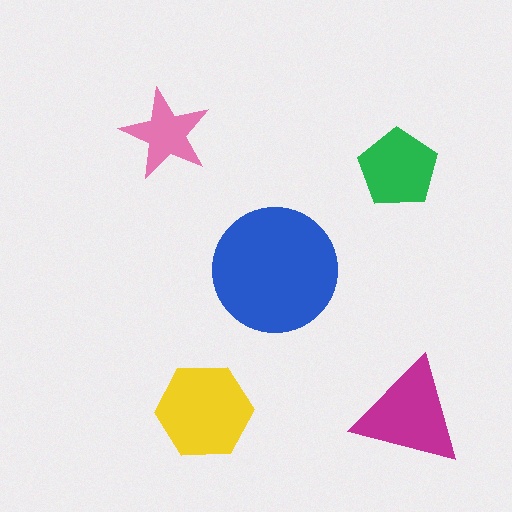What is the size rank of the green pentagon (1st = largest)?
4th.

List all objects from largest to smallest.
The blue circle, the yellow hexagon, the magenta triangle, the green pentagon, the pink star.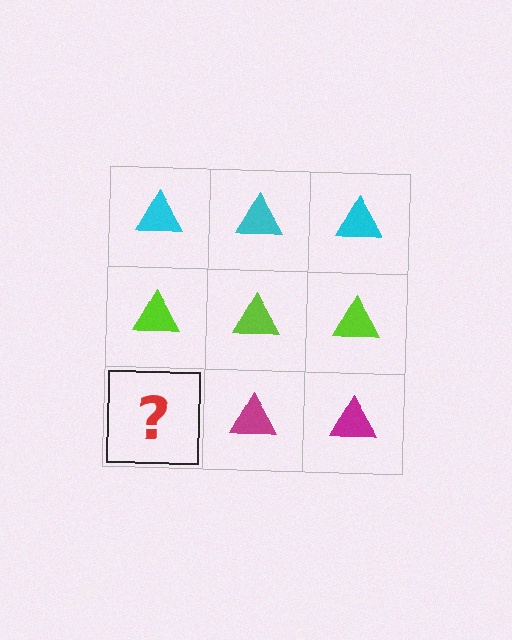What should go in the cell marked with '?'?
The missing cell should contain a magenta triangle.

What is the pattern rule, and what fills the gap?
The rule is that each row has a consistent color. The gap should be filled with a magenta triangle.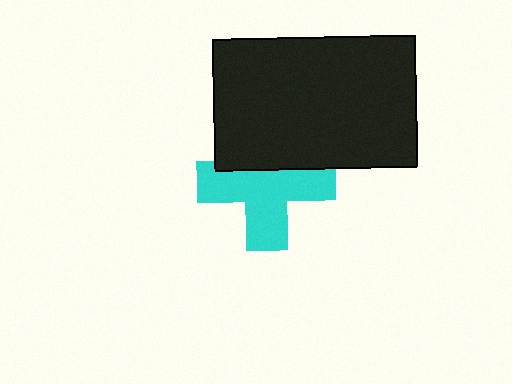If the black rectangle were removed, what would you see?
You would see the complete cyan cross.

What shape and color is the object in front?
The object in front is a black rectangle.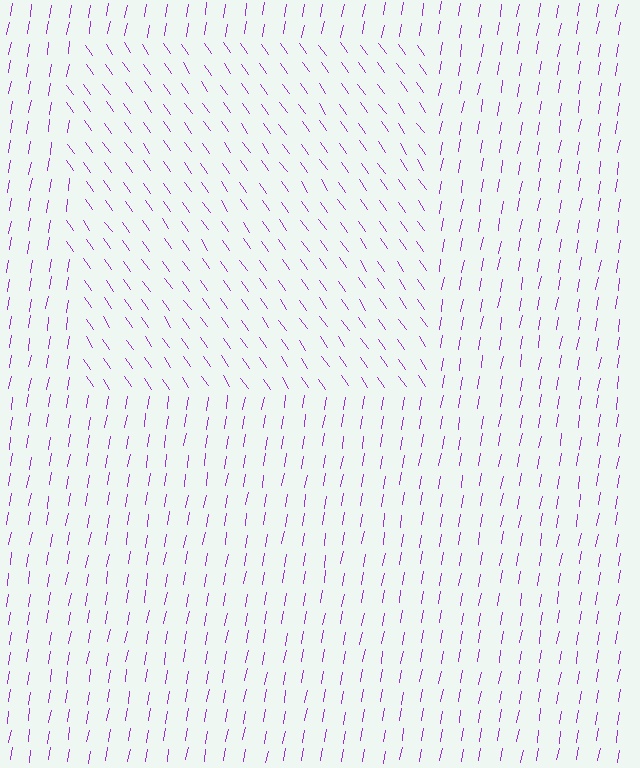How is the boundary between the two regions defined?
The boundary is defined purely by a change in line orientation (approximately 45 degrees difference). All lines are the same color and thickness.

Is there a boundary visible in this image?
Yes, there is a texture boundary formed by a change in line orientation.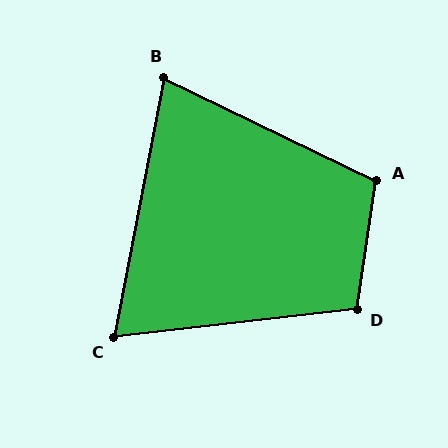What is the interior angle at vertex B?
Approximately 75 degrees (acute).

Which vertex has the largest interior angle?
A, at approximately 108 degrees.